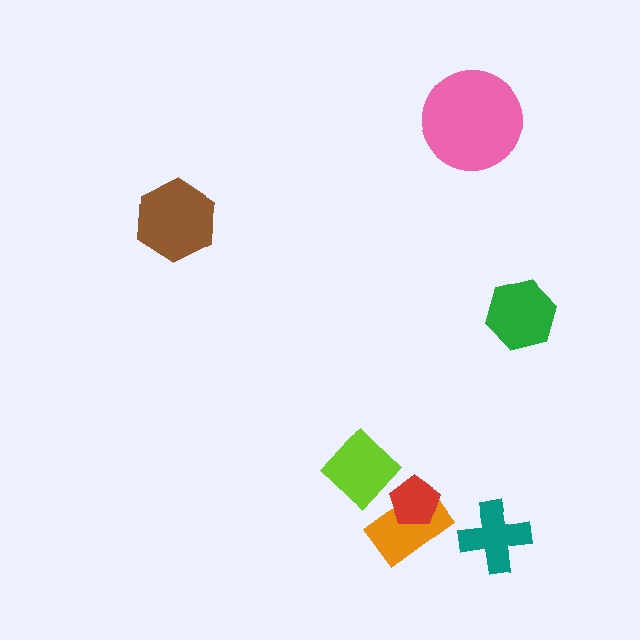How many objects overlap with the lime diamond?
0 objects overlap with the lime diamond.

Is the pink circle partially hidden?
No, no other shape covers it.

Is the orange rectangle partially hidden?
Yes, it is partially covered by another shape.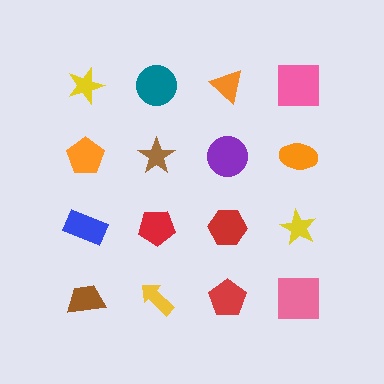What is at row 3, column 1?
A blue rectangle.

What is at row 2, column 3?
A purple circle.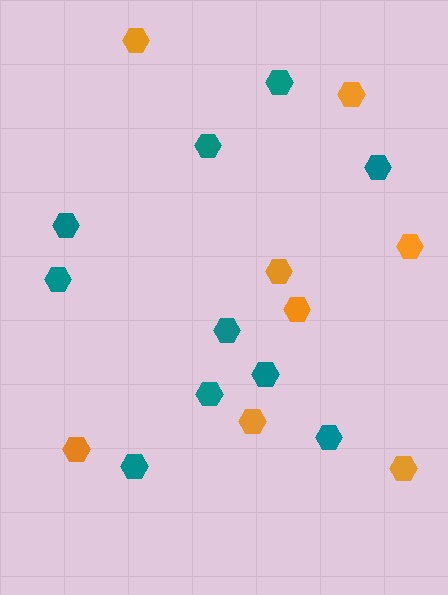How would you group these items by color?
There are 2 groups: one group of teal hexagons (10) and one group of orange hexagons (8).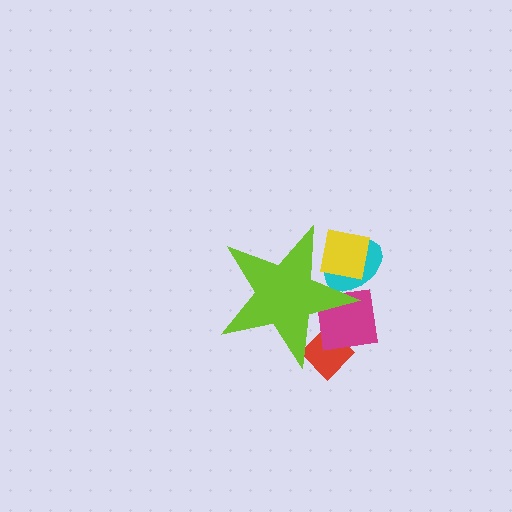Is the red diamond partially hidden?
Yes, the red diamond is partially hidden behind the lime star.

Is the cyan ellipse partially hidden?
Yes, the cyan ellipse is partially hidden behind the lime star.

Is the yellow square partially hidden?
Yes, the yellow square is partially hidden behind the lime star.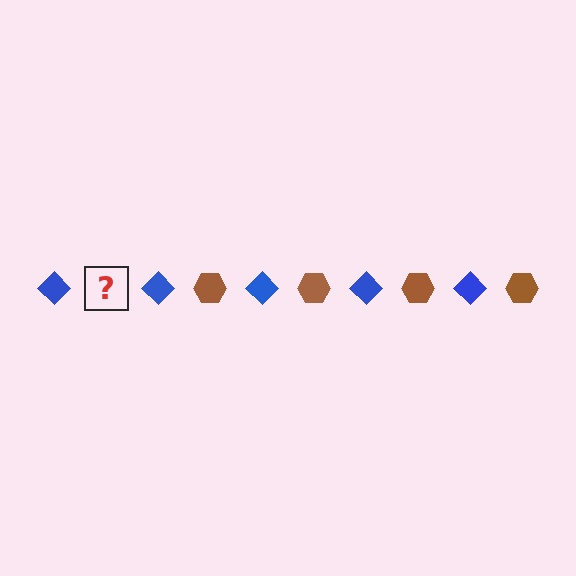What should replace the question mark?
The question mark should be replaced with a brown hexagon.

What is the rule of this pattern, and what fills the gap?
The rule is that the pattern alternates between blue diamond and brown hexagon. The gap should be filled with a brown hexagon.